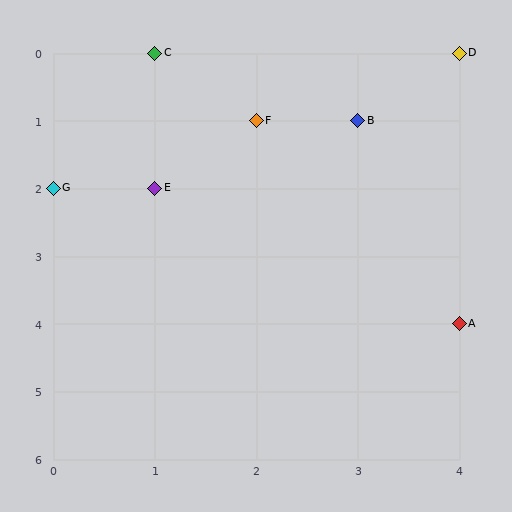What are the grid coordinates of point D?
Point D is at grid coordinates (4, 0).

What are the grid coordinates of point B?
Point B is at grid coordinates (3, 1).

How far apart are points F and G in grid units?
Points F and G are 2 columns and 1 row apart (about 2.2 grid units diagonally).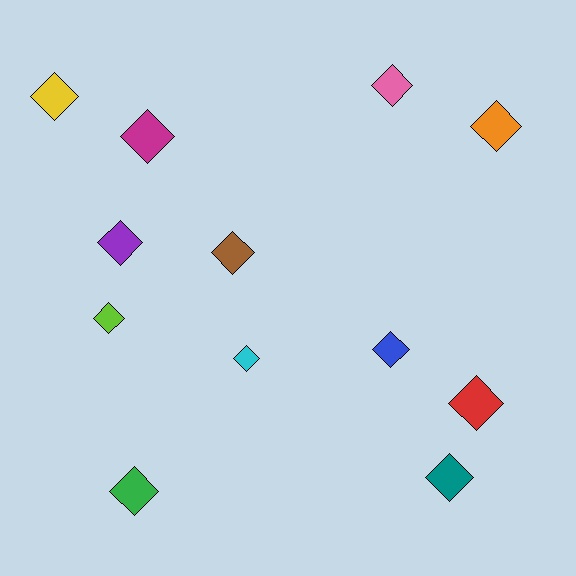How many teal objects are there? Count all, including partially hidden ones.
There is 1 teal object.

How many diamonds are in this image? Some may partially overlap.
There are 12 diamonds.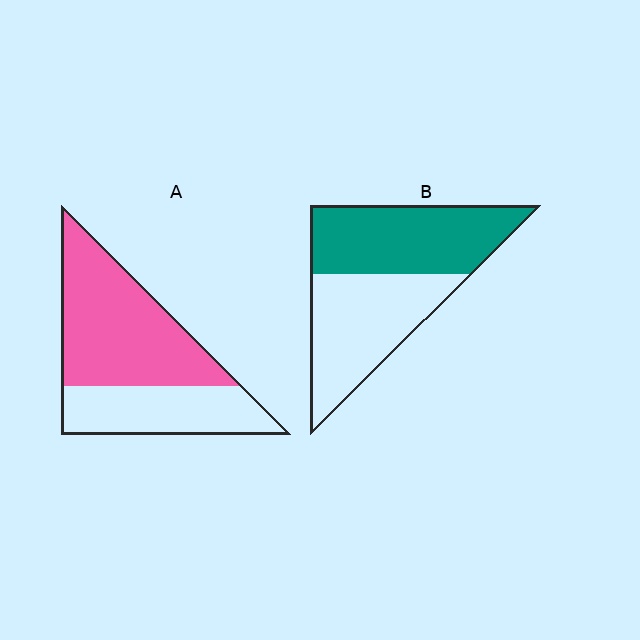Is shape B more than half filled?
Roughly half.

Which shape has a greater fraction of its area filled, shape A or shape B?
Shape A.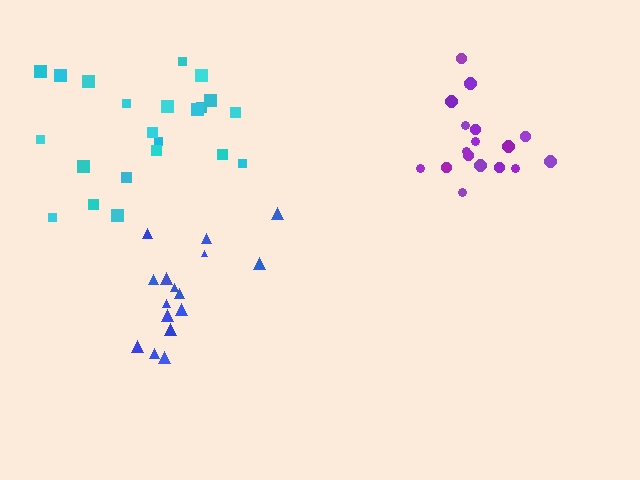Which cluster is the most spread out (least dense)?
Cyan.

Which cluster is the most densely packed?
Purple.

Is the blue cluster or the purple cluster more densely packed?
Purple.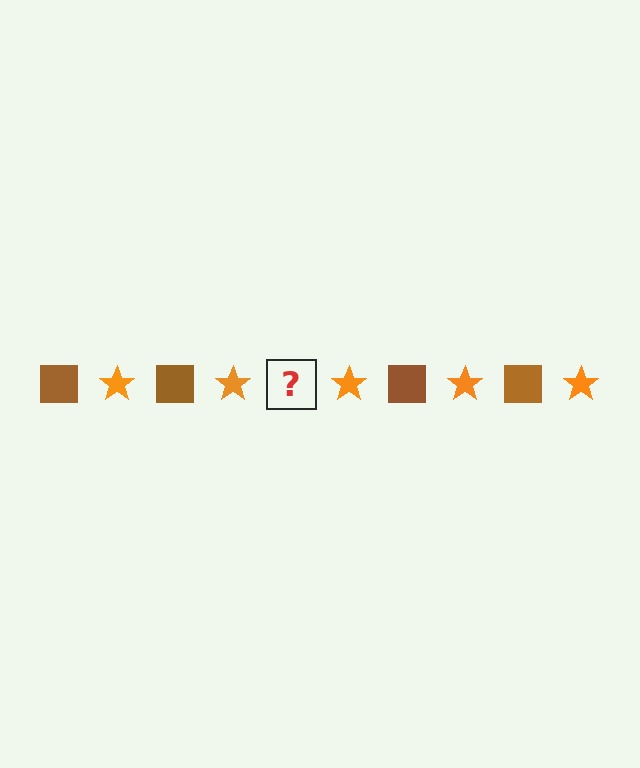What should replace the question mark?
The question mark should be replaced with a brown square.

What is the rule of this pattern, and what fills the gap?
The rule is that the pattern alternates between brown square and orange star. The gap should be filled with a brown square.